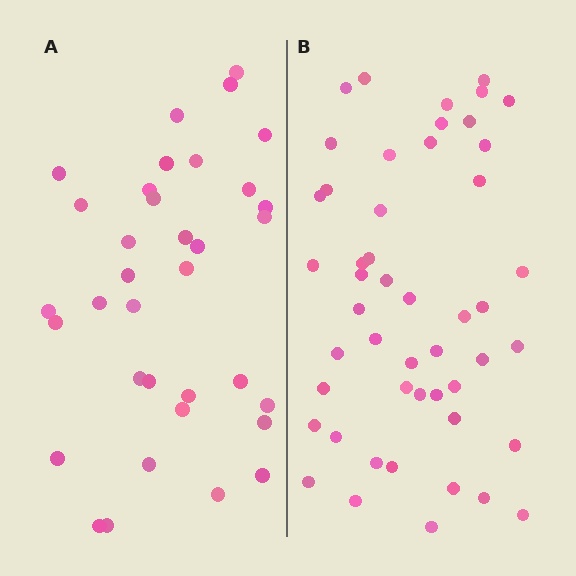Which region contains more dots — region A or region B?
Region B (the right region) has more dots.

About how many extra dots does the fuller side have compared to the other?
Region B has approximately 15 more dots than region A.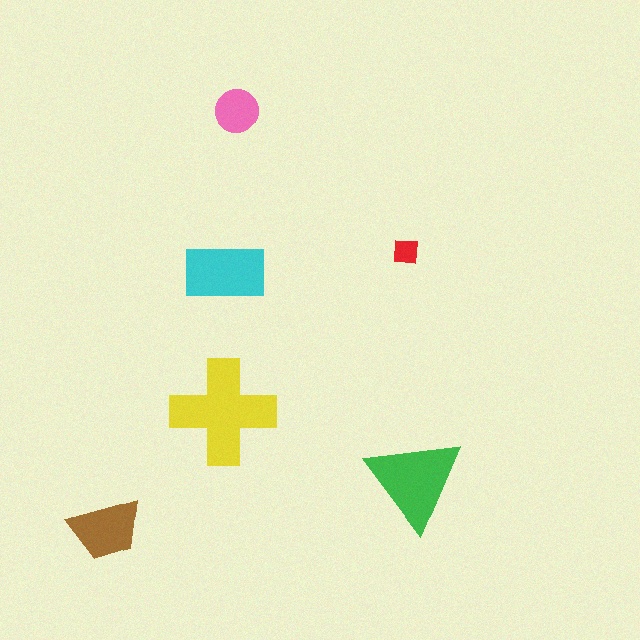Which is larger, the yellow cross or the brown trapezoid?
The yellow cross.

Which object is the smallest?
The red square.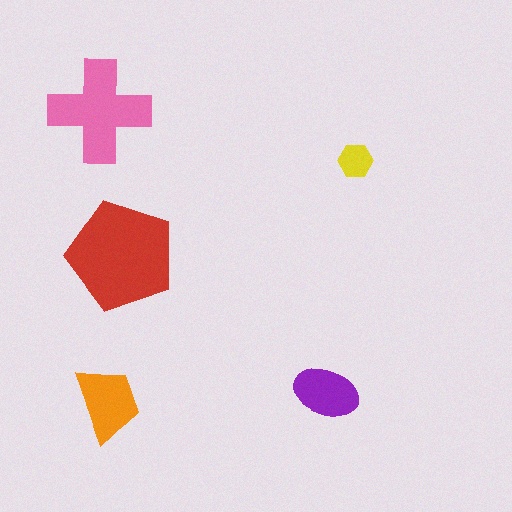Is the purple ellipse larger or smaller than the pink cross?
Smaller.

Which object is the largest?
The red pentagon.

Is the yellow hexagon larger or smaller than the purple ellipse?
Smaller.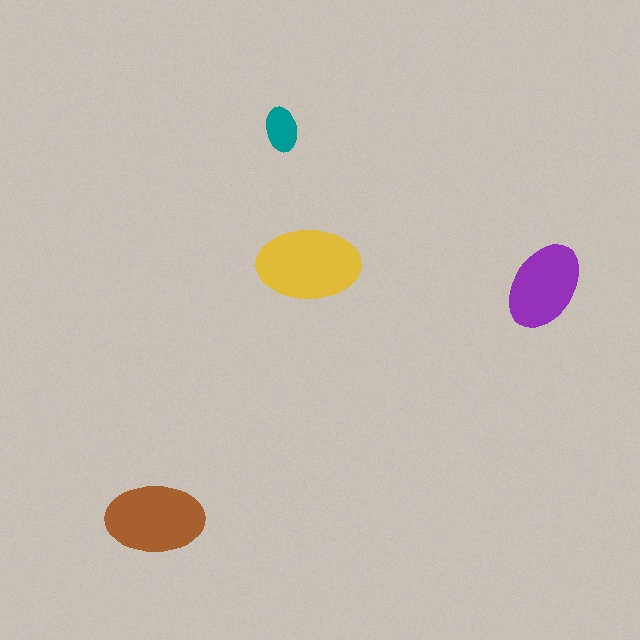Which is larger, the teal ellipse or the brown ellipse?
The brown one.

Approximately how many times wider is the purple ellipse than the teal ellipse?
About 2 times wider.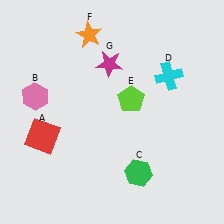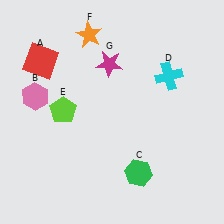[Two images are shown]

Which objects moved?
The objects that moved are: the red square (A), the lime pentagon (E).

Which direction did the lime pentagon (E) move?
The lime pentagon (E) moved left.